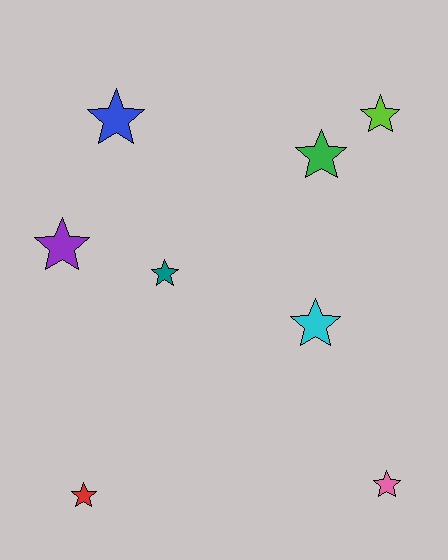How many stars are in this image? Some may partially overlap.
There are 8 stars.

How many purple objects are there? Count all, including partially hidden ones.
There is 1 purple object.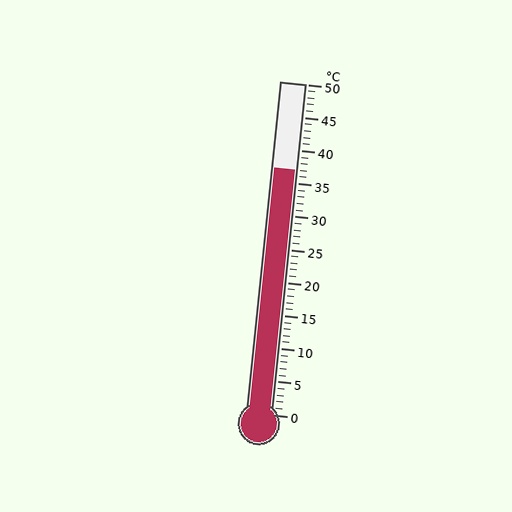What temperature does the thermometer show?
The thermometer shows approximately 37°C.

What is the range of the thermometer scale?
The thermometer scale ranges from 0°C to 50°C.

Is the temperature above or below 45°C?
The temperature is below 45°C.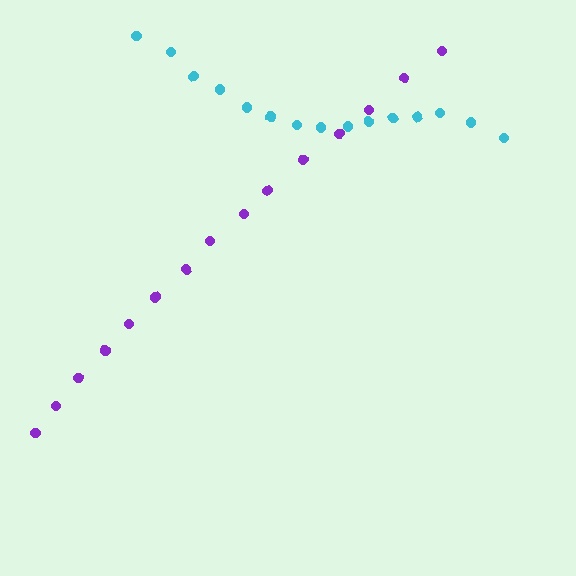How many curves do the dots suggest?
There are 2 distinct paths.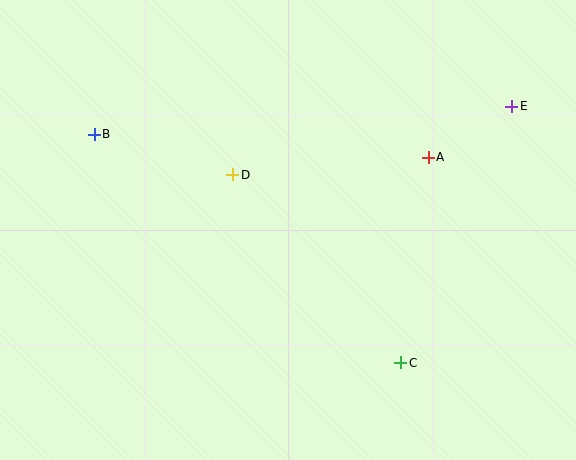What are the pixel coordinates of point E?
Point E is at (512, 106).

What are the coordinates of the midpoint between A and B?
The midpoint between A and B is at (261, 146).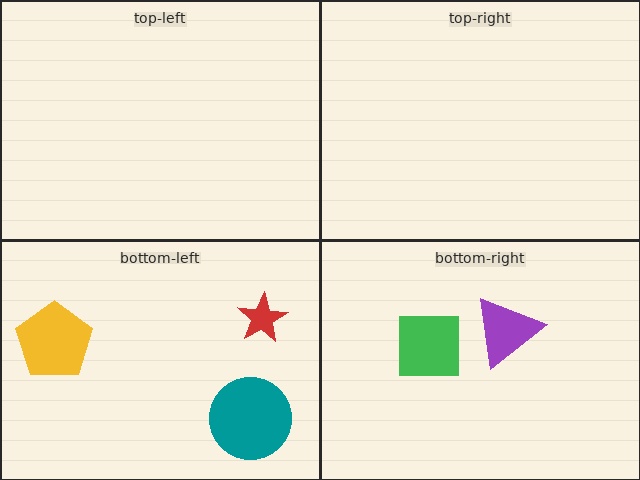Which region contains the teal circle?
The bottom-left region.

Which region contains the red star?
The bottom-left region.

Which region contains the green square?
The bottom-right region.